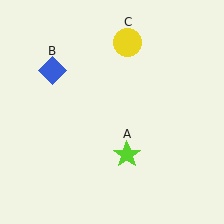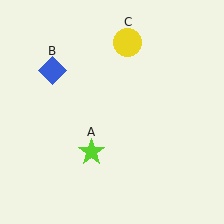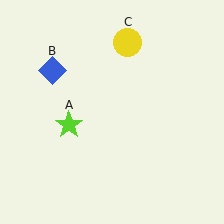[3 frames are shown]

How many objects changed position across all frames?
1 object changed position: lime star (object A).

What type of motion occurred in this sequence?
The lime star (object A) rotated clockwise around the center of the scene.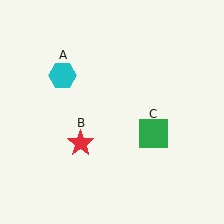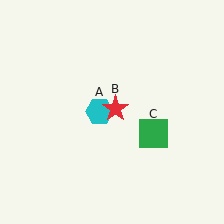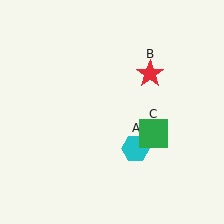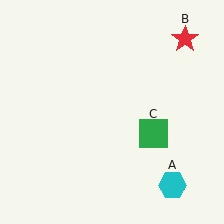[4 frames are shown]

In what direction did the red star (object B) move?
The red star (object B) moved up and to the right.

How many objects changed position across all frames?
2 objects changed position: cyan hexagon (object A), red star (object B).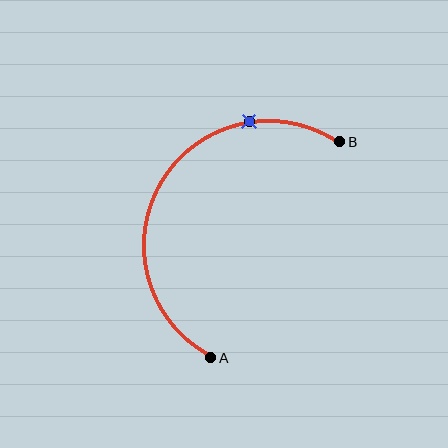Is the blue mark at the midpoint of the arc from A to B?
No. The blue mark lies on the arc but is closer to endpoint B. The arc midpoint would be at the point on the curve equidistant along the arc from both A and B.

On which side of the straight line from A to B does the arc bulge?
The arc bulges to the left of the straight line connecting A and B.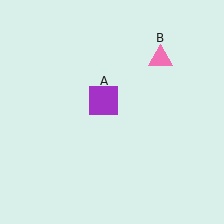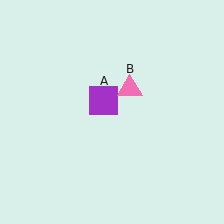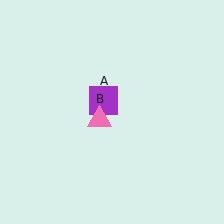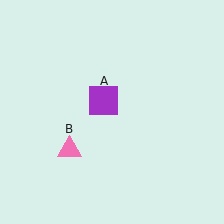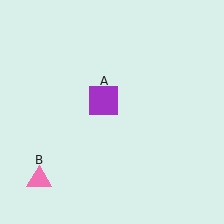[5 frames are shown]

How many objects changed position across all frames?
1 object changed position: pink triangle (object B).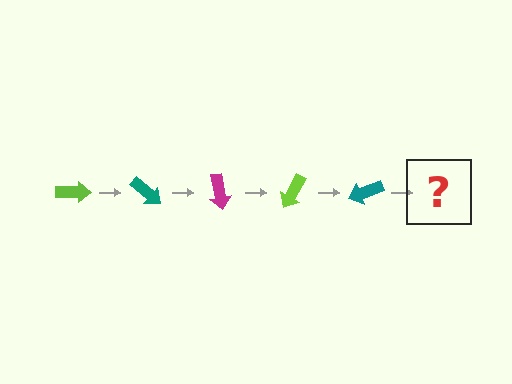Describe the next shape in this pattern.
It should be a magenta arrow, rotated 200 degrees from the start.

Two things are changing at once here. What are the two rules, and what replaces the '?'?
The two rules are that it rotates 40 degrees each step and the color cycles through lime, teal, and magenta. The '?' should be a magenta arrow, rotated 200 degrees from the start.